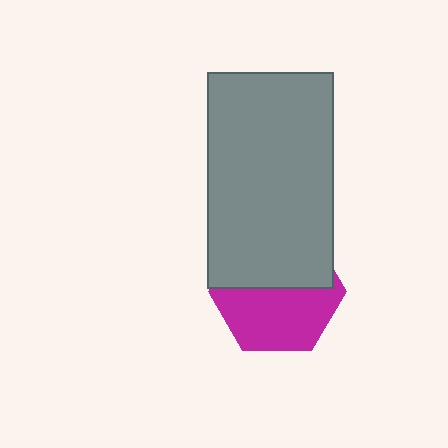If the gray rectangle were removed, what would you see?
You would see the complete magenta hexagon.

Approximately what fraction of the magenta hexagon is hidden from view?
Roughly 47% of the magenta hexagon is hidden behind the gray rectangle.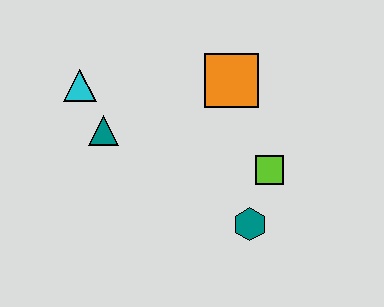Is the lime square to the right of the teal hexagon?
Yes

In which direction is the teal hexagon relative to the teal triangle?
The teal hexagon is to the right of the teal triangle.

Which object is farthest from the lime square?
The cyan triangle is farthest from the lime square.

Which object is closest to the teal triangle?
The cyan triangle is closest to the teal triangle.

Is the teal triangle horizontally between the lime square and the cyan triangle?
Yes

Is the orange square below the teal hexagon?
No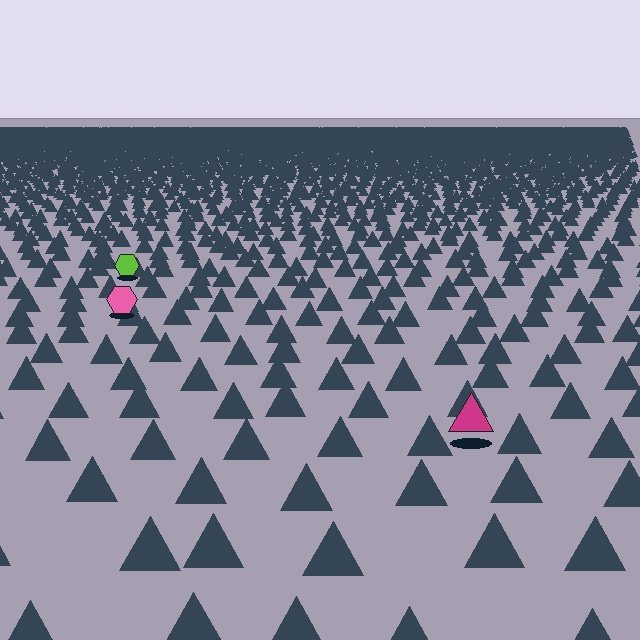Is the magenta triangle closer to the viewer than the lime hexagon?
Yes. The magenta triangle is closer — you can tell from the texture gradient: the ground texture is coarser near it.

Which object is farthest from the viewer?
The lime hexagon is farthest from the viewer. It appears smaller and the ground texture around it is denser.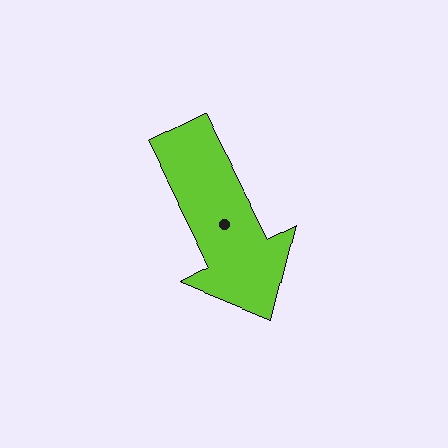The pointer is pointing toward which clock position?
Roughly 5 o'clock.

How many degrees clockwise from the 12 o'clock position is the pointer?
Approximately 153 degrees.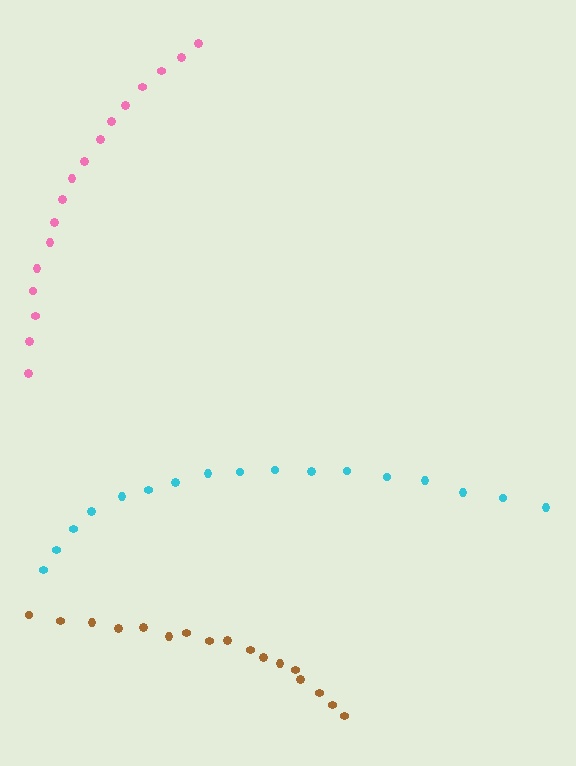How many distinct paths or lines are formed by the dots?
There are 3 distinct paths.